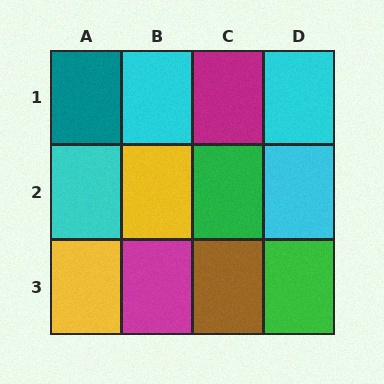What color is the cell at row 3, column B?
Magenta.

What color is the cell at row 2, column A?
Cyan.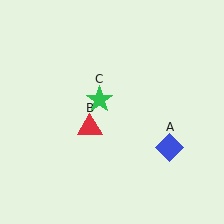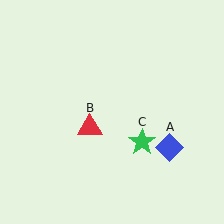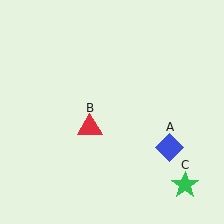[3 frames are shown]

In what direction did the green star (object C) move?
The green star (object C) moved down and to the right.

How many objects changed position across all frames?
1 object changed position: green star (object C).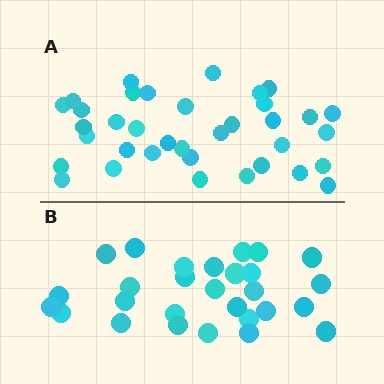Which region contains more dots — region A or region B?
Region A (the top region) has more dots.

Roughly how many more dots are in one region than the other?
Region A has roughly 8 or so more dots than region B.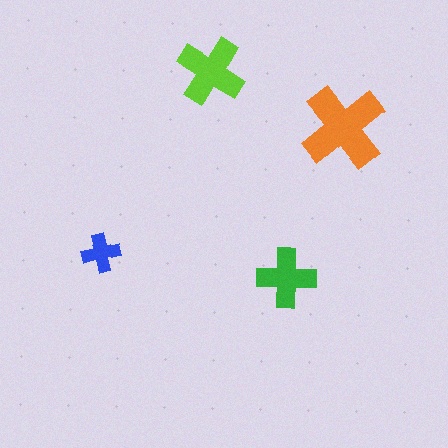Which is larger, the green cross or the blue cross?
The green one.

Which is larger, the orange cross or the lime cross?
The orange one.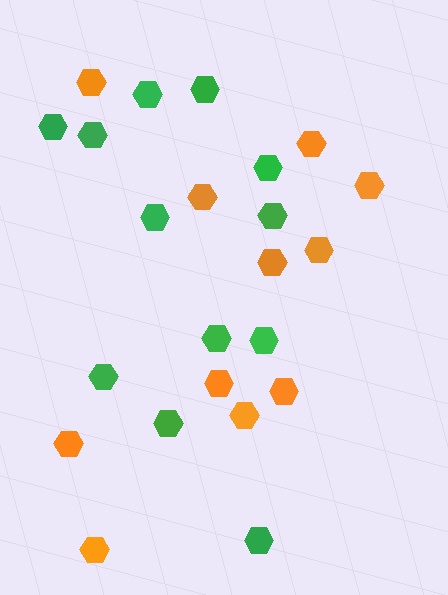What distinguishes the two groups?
There are 2 groups: one group of green hexagons (12) and one group of orange hexagons (11).